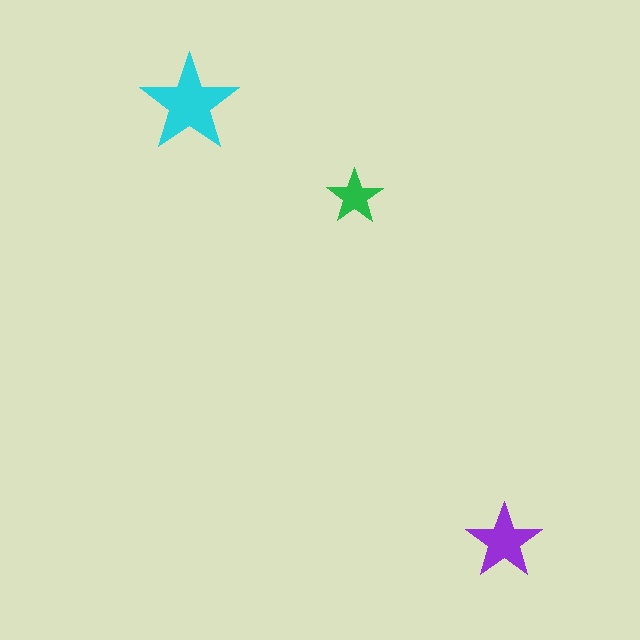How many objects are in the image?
There are 3 objects in the image.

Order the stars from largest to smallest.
the cyan one, the purple one, the green one.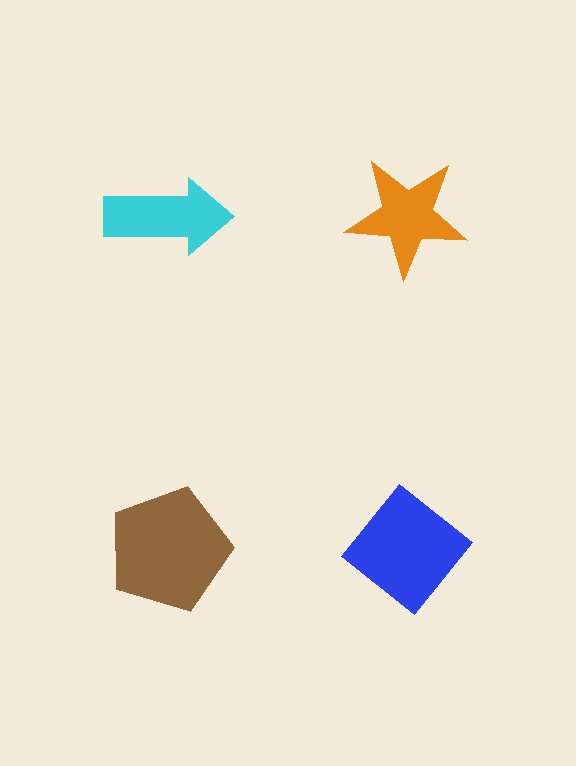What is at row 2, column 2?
A blue diamond.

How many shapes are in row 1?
2 shapes.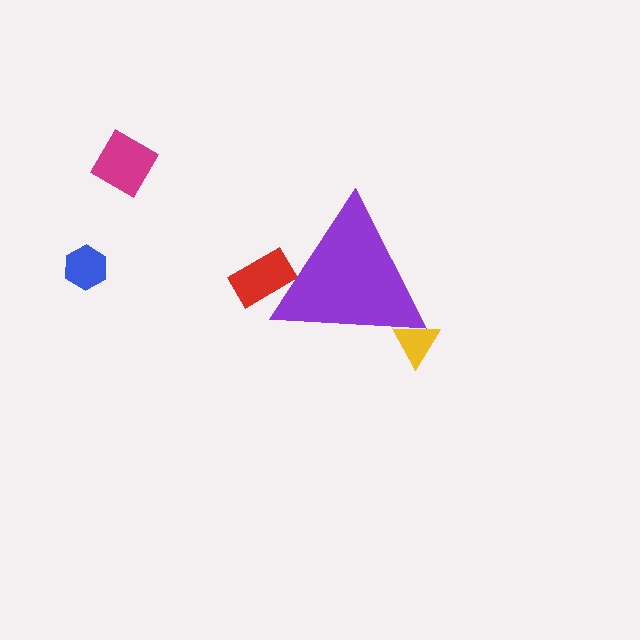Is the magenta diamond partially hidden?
No, the magenta diamond is fully visible.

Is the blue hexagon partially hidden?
No, the blue hexagon is fully visible.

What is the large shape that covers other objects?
A purple triangle.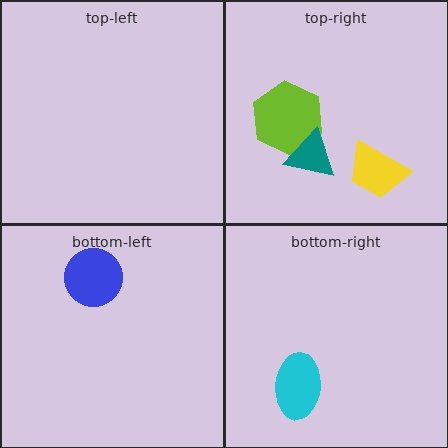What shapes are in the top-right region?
The lime hexagon, the teal triangle, the yellow trapezoid.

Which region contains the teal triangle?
The top-right region.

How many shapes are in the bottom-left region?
1.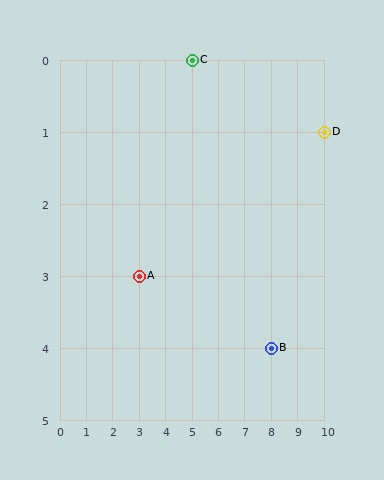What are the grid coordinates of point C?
Point C is at grid coordinates (5, 0).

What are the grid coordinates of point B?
Point B is at grid coordinates (8, 4).